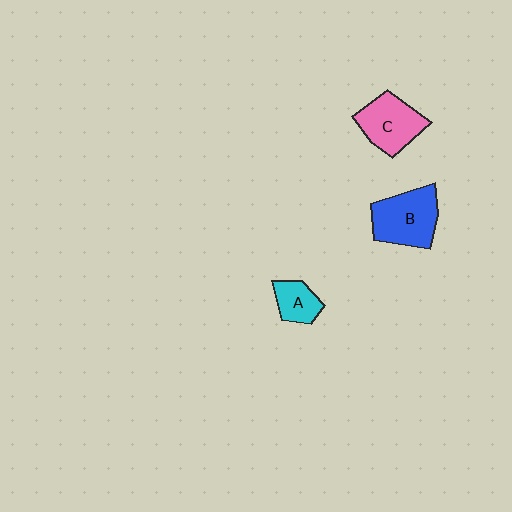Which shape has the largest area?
Shape B (blue).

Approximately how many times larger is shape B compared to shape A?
Approximately 2.0 times.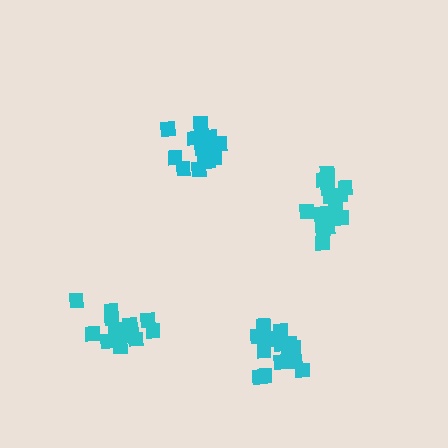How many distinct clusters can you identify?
There are 4 distinct clusters.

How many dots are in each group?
Group 1: 14 dots, Group 2: 14 dots, Group 3: 15 dots, Group 4: 16 dots (59 total).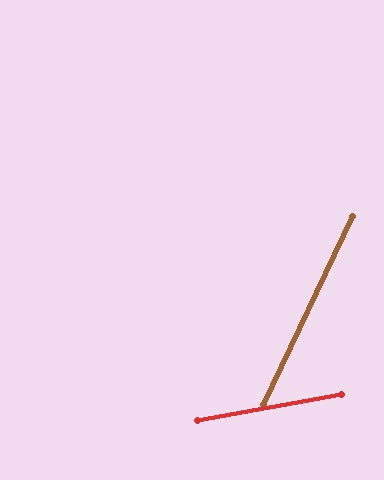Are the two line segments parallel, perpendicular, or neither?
Neither parallel nor perpendicular — they differ by about 54°.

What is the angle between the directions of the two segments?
Approximately 54 degrees.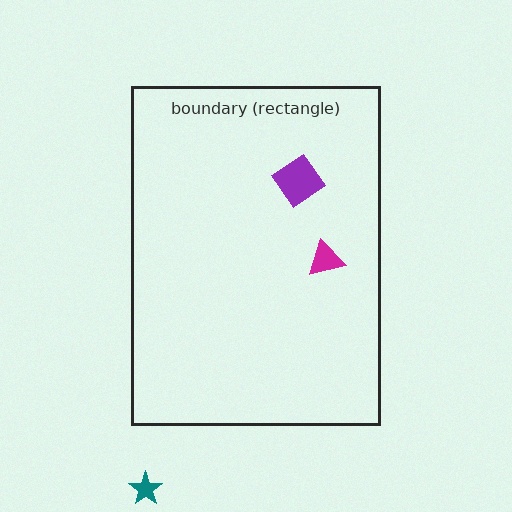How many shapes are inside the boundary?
2 inside, 1 outside.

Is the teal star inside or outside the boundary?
Outside.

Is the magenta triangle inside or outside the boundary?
Inside.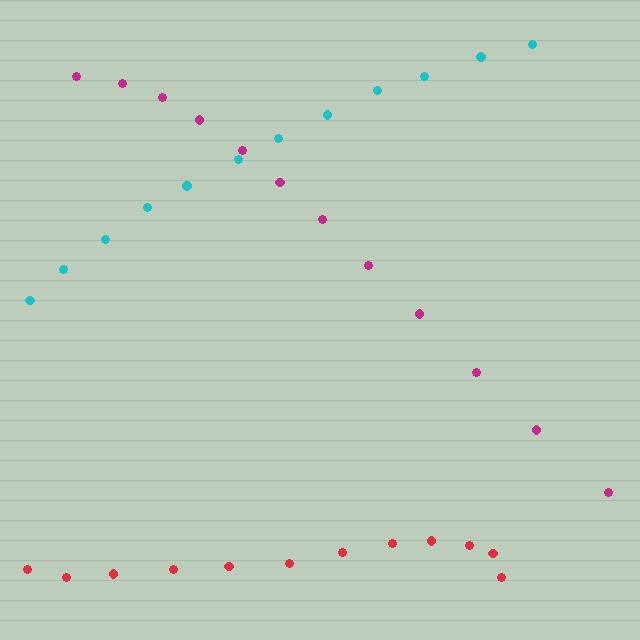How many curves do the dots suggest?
There are 3 distinct paths.